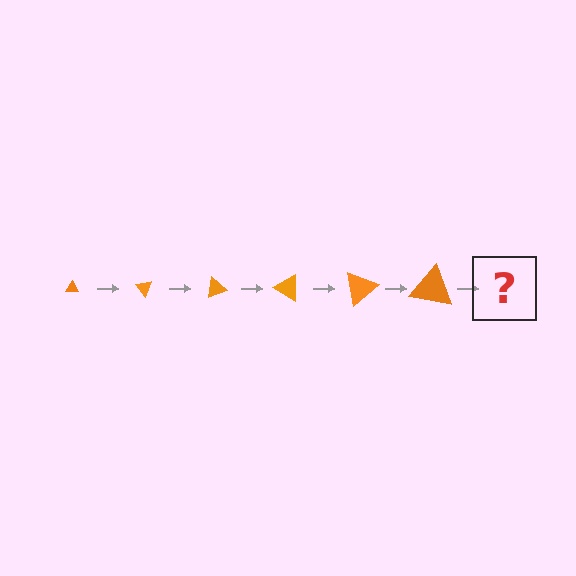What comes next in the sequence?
The next element should be a triangle, larger than the previous one and rotated 300 degrees from the start.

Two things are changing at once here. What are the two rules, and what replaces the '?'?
The two rules are that the triangle grows larger each step and it rotates 50 degrees each step. The '?' should be a triangle, larger than the previous one and rotated 300 degrees from the start.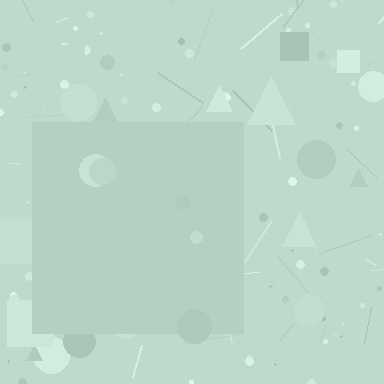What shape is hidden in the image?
A square is hidden in the image.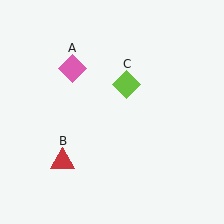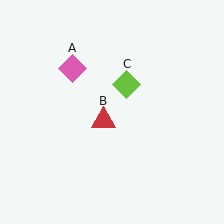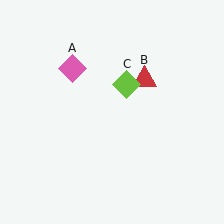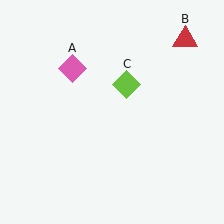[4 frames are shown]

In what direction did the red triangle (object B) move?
The red triangle (object B) moved up and to the right.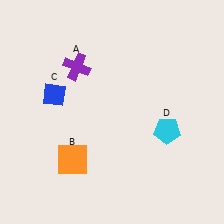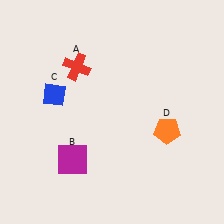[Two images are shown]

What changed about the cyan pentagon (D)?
In Image 1, D is cyan. In Image 2, it changed to orange.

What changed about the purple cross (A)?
In Image 1, A is purple. In Image 2, it changed to red.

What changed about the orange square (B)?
In Image 1, B is orange. In Image 2, it changed to magenta.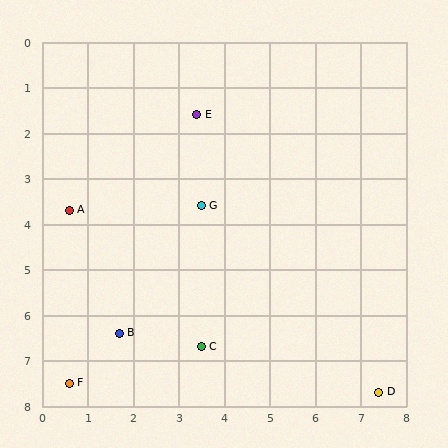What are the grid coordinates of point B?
Point B is at approximately (1.7, 6.4).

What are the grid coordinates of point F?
Point F is at approximately (0.6, 7.5).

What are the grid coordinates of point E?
Point E is at approximately (3.4, 1.6).